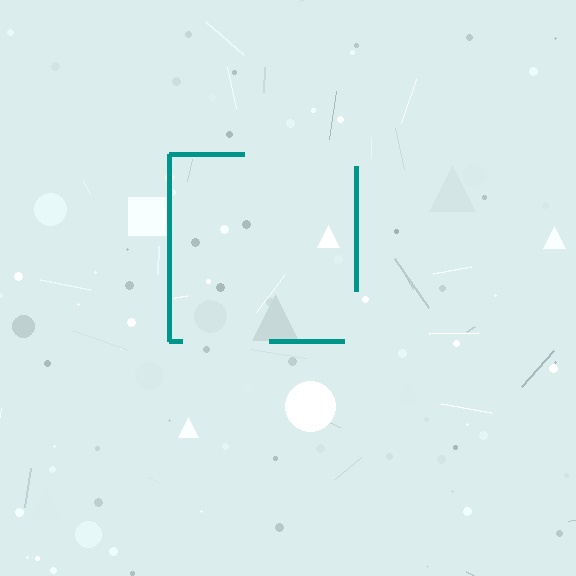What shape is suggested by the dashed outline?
The dashed outline suggests a square.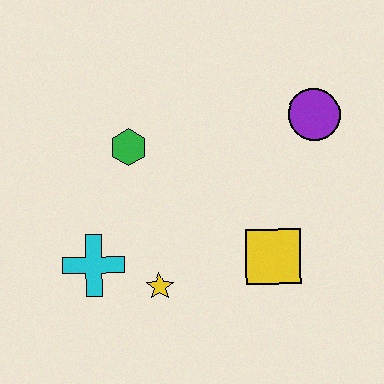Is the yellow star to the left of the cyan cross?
No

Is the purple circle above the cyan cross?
Yes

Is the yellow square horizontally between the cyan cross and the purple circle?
Yes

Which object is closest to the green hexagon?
The cyan cross is closest to the green hexagon.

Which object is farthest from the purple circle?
The cyan cross is farthest from the purple circle.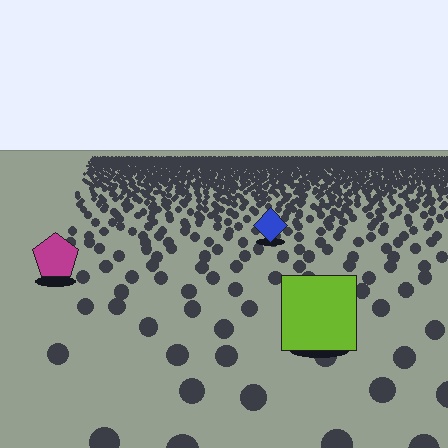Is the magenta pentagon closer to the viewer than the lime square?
No. The lime square is closer — you can tell from the texture gradient: the ground texture is coarser near it.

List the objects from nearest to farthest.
From nearest to farthest: the lime square, the magenta pentagon, the blue diamond.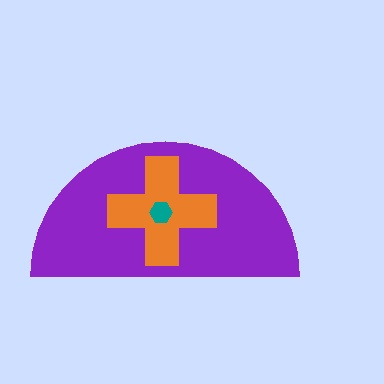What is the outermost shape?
The purple semicircle.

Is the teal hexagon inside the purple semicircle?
Yes.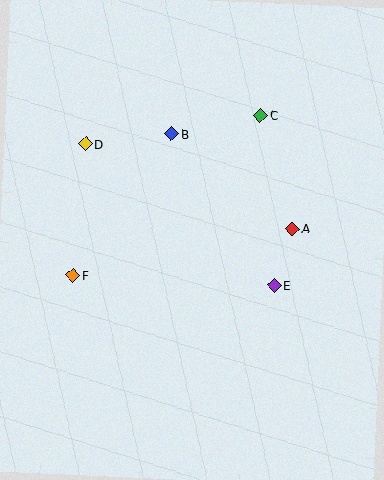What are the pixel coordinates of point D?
Point D is at (85, 144).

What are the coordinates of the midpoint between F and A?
The midpoint between F and A is at (183, 252).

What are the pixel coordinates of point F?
Point F is at (73, 275).